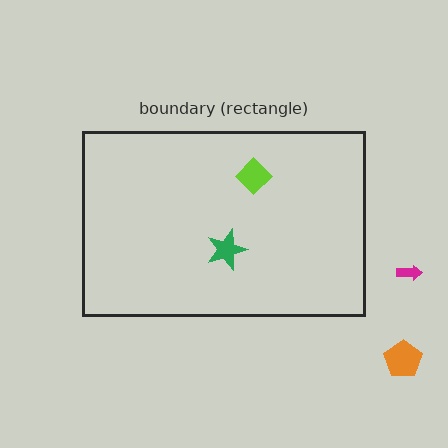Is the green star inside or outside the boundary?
Inside.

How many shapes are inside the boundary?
2 inside, 2 outside.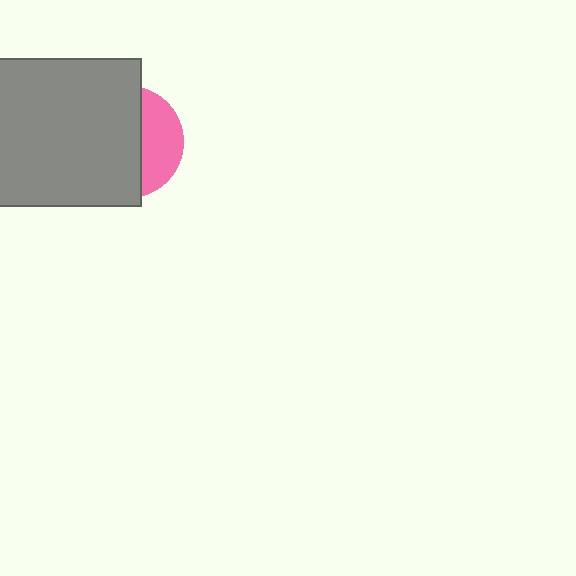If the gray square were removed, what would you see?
You would see the complete pink circle.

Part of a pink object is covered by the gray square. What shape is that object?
It is a circle.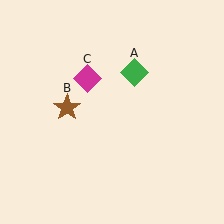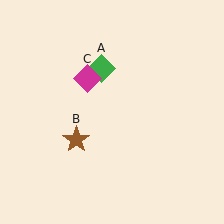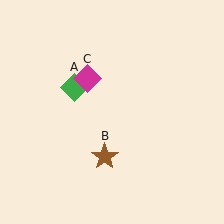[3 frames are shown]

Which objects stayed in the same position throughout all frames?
Magenta diamond (object C) remained stationary.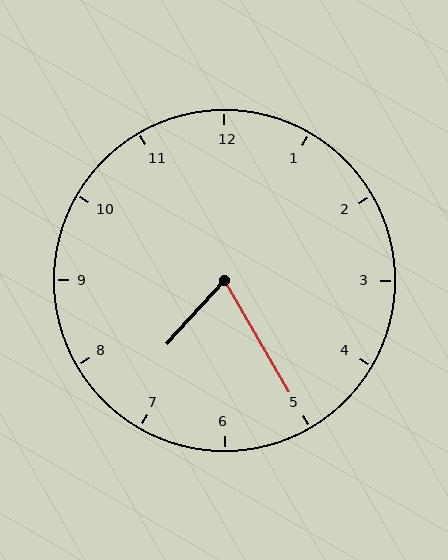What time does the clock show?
7:25.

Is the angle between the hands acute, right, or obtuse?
It is acute.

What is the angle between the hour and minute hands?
Approximately 72 degrees.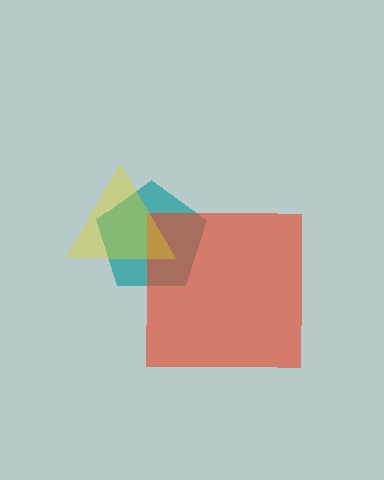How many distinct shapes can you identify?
There are 3 distinct shapes: a teal pentagon, a red square, a yellow triangle.